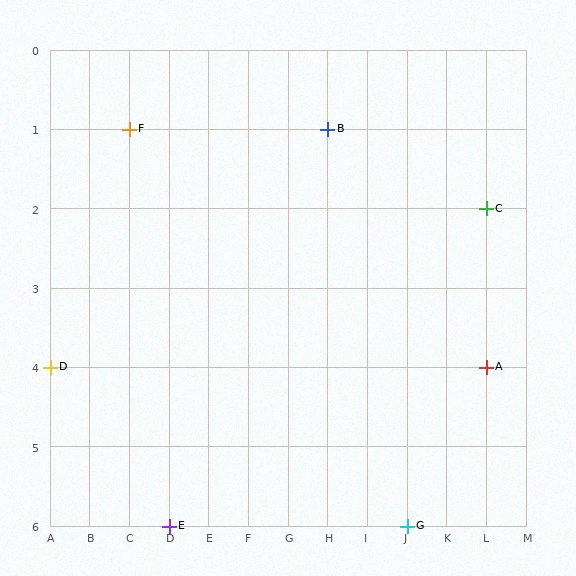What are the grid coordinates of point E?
Point E is at grid coordinates (D, 6).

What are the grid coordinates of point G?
Point G is at grid coordinates (J, 6).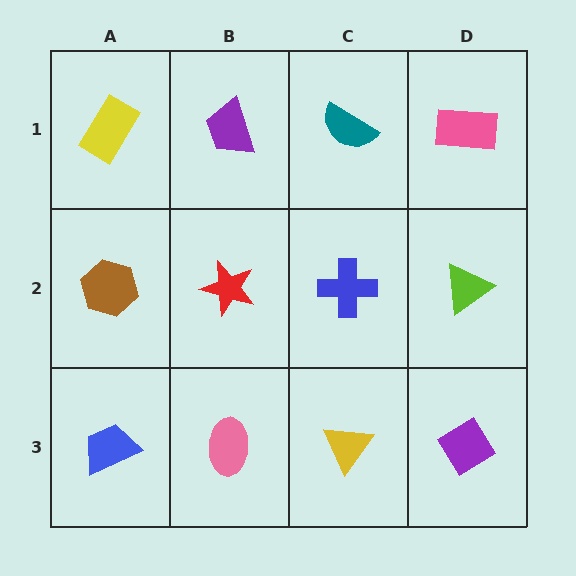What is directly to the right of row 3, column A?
A pink ellipse.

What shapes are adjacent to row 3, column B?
A red star (row 2, column B), a blue trapezoid (row 3, column A), a yellow triangle (row 3, column C).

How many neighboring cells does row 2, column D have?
3.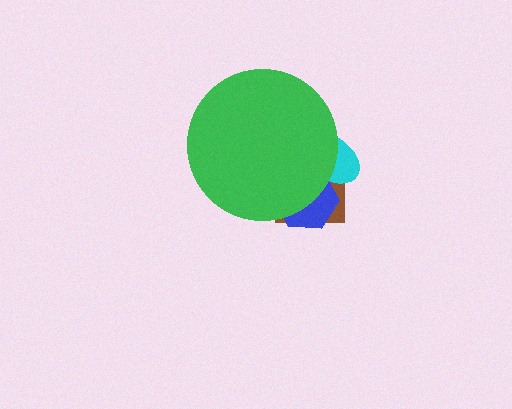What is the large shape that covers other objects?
A green circle.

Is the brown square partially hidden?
Yes, the brown square is partially hidden behind the green circle.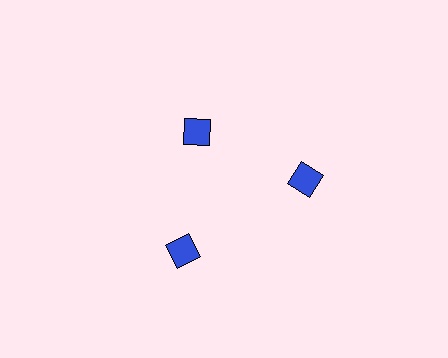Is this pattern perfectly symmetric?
No. The 3 blue diamonds are arranged in a ring, but one element near the 11 o'clock position is pulled inward toward the center, breaking the 3-fold rotational symmetry.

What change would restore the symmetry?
The symmetry would be restored by moving it outward, back onto the ring so that all 3 diamonds sit at equal angles and equal distance from the center.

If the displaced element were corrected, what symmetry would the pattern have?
It would have 3-fold rotational symmetry — the pattern would map onto itself every 120 degrees.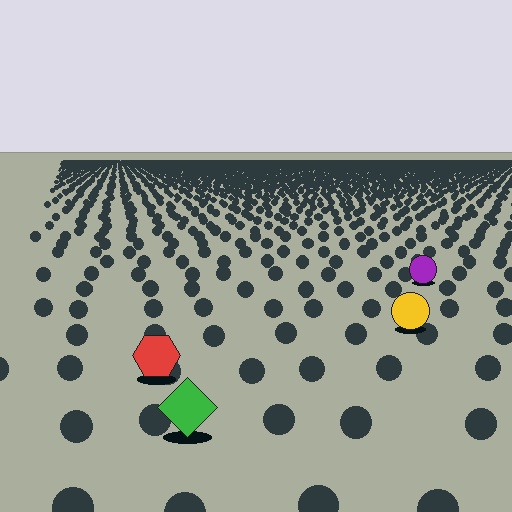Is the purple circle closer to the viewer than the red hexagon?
No. The red hexagon is closer — you can tell from the texture gradient: the ground texture is coarser near it.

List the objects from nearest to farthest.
From nearest to farthest: the green diamond, the red hexagon, the yellow circle, the purple circle.